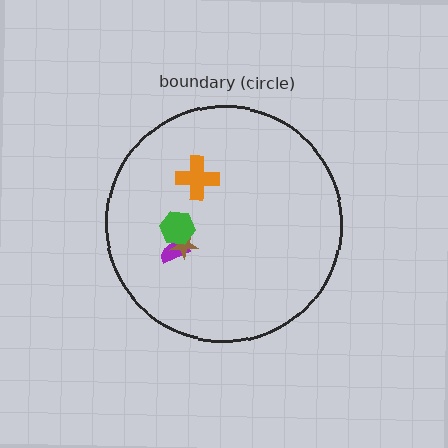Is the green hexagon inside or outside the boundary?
Inside.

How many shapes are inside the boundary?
4 inside, 0 outside.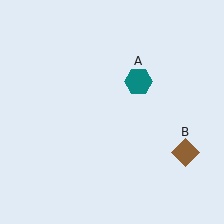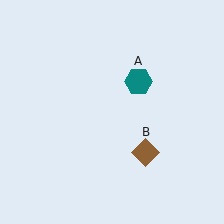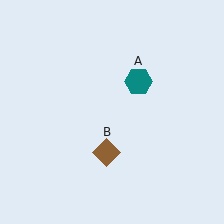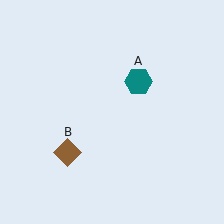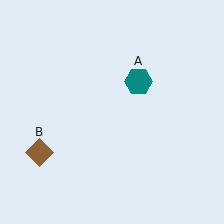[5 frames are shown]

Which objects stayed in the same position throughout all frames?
Teal hexagon (object A) remained stationary.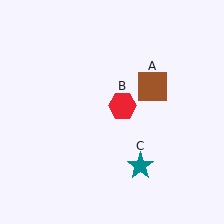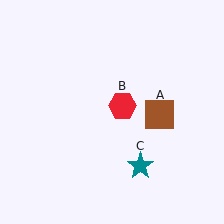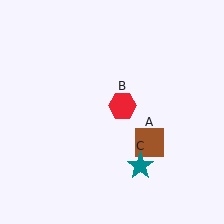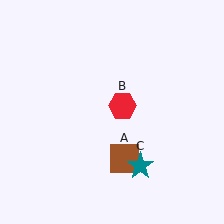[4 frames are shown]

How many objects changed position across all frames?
1 object changed position: brown square (object A).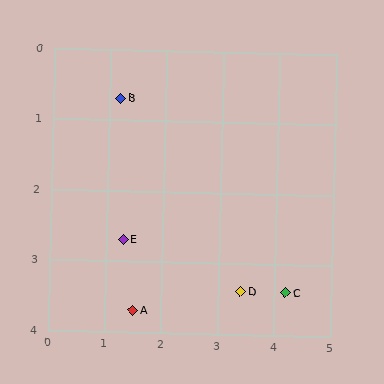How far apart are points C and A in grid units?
Points C and A are about 2.7 grid units apart.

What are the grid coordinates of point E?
Point E is at approximately (1.3, 2.7).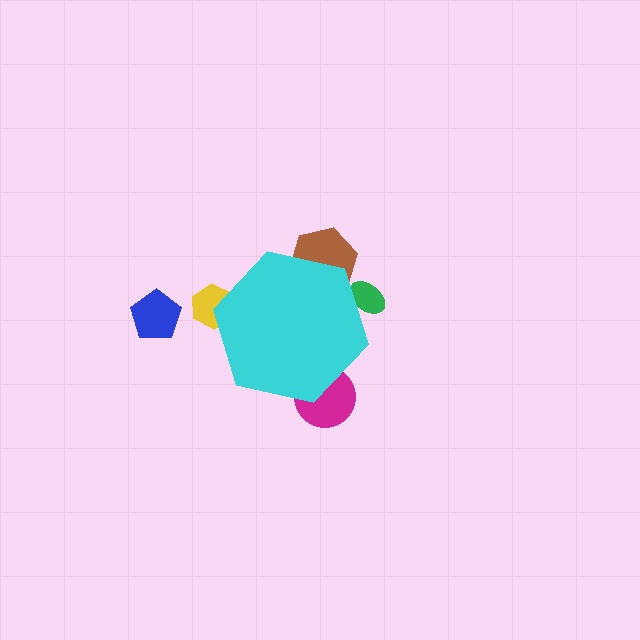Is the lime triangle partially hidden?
Yes, the lime triangle is partially hidden behind the cyan hexagon.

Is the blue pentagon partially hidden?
No, the blue pentagon is fully visible.